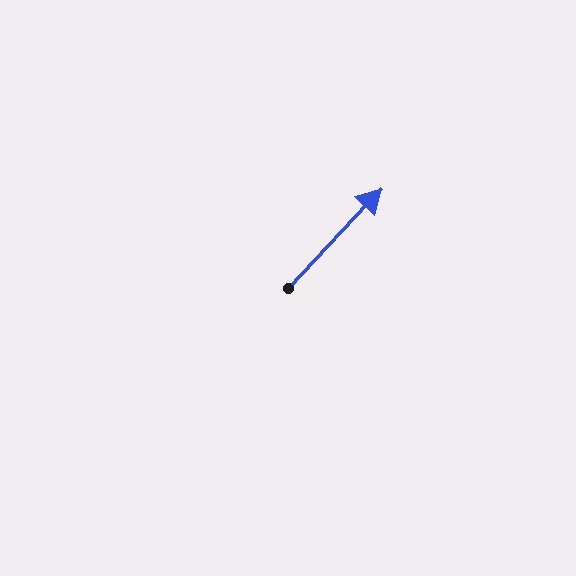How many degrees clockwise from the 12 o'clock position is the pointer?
Approximately 43 degrees.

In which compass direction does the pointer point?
Northeast.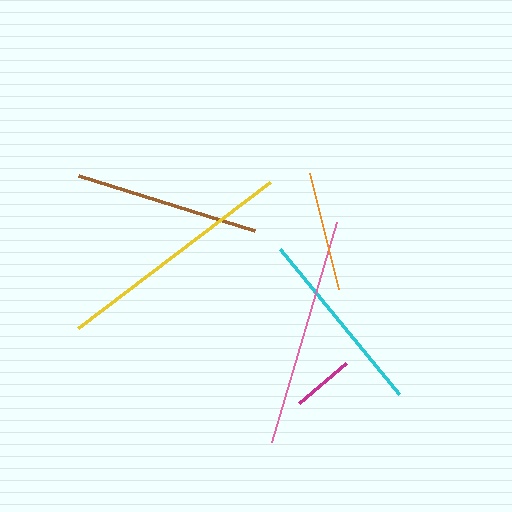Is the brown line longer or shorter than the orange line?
The brown line is longer than the orange line.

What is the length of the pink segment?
The pink segment is approximately 229 pixels long.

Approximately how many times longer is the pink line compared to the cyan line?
The pink line is approximately 1.2 times the length of the cyan line.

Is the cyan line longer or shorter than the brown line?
The cyan line is longer than the brown line.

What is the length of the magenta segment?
The magenta segment is approximately 62 pixels long.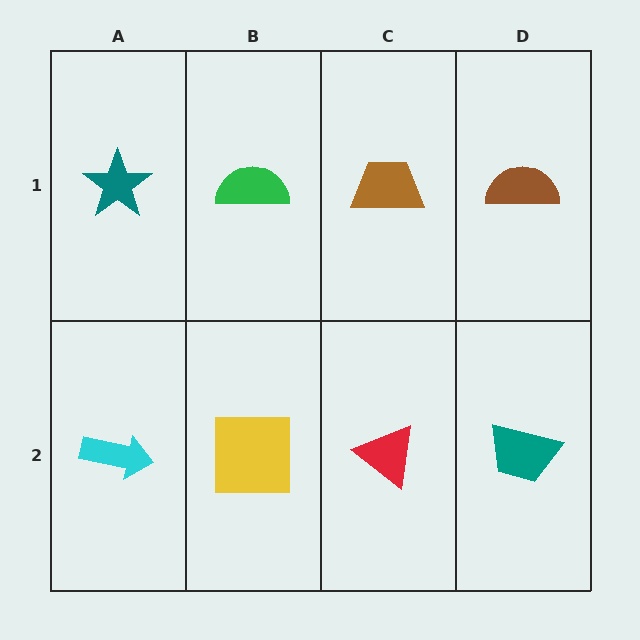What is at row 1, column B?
A green semicircle.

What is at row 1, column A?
A teal star.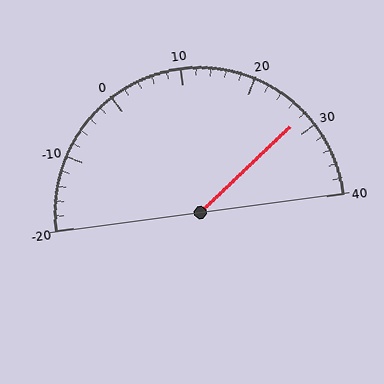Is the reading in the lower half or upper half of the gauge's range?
The reading is in the upper half of the range (-20 to 40).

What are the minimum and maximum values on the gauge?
The gauge ranges from -20 to 40.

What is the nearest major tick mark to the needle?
The nearest major tick mark is 30.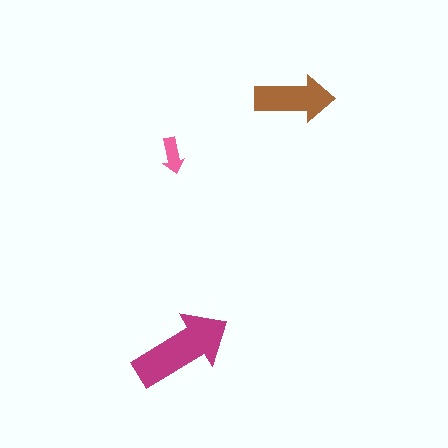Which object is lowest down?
The magenta arrow is bottommost.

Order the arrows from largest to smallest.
the magenta one, the brown one, the pink one.